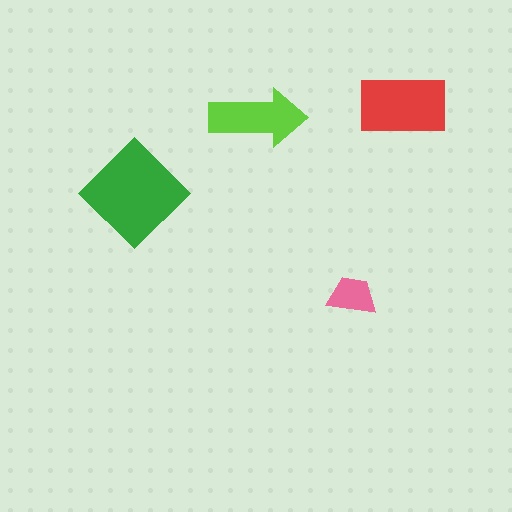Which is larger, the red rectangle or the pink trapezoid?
The red rectangle.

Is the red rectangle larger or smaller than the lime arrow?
Larger.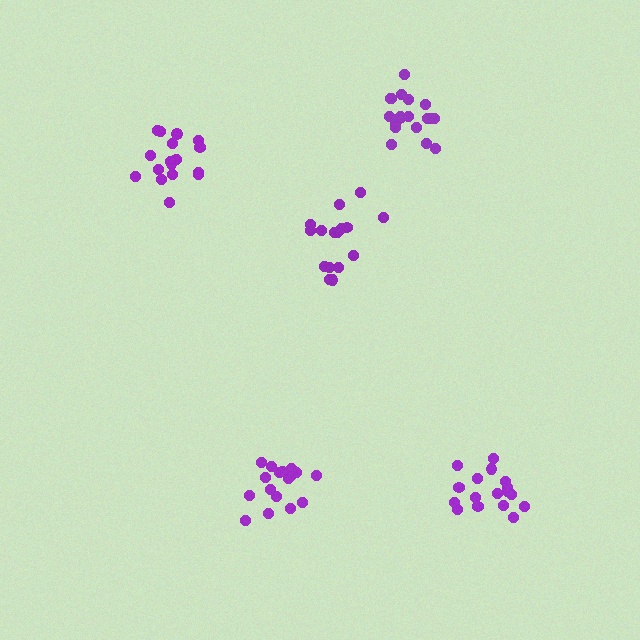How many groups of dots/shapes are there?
There are 5 groups.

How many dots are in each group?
Group 1: 16 dots, Group 2: 18 dots, Group 3: 17 dots, Group 4: 18 dots, Group 5: 20 dots (89 total).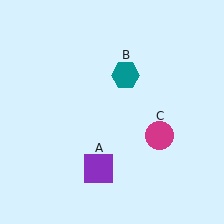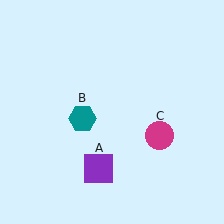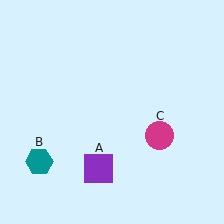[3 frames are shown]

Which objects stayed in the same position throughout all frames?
Purple square (object A) and magenta circle (object C) remained stationary.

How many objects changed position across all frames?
1 object changed position: teal hexagon (object B).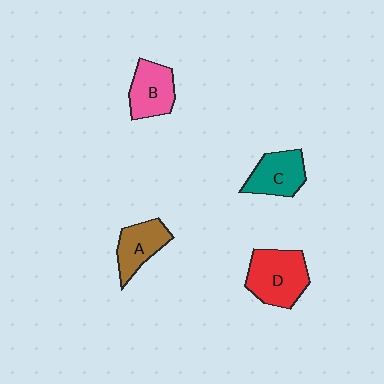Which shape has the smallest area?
Shape A (brown).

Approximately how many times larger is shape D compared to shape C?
Approximately 1.4 times.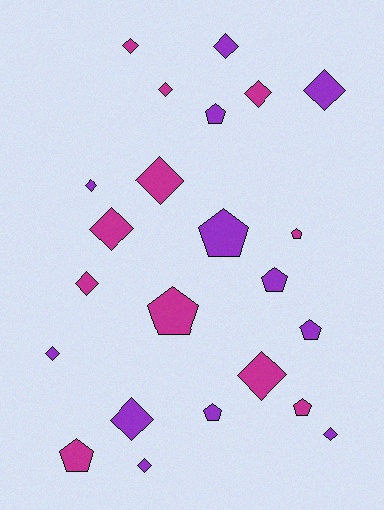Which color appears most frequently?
Purple, with 12 objects.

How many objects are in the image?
There are 23 objects.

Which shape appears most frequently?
Diamond, with 14 objects.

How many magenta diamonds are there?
There are 7 magenta diamonds.